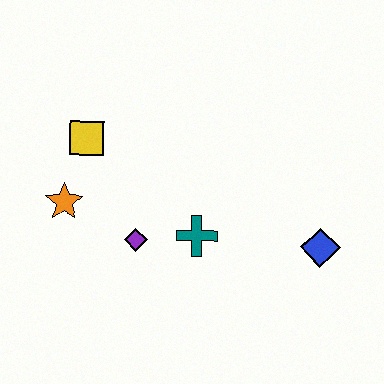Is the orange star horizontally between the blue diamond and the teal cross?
No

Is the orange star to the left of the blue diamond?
Yes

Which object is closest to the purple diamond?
The teal cross is closest to the purple diamond.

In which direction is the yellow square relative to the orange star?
The yellow square is above the orange star.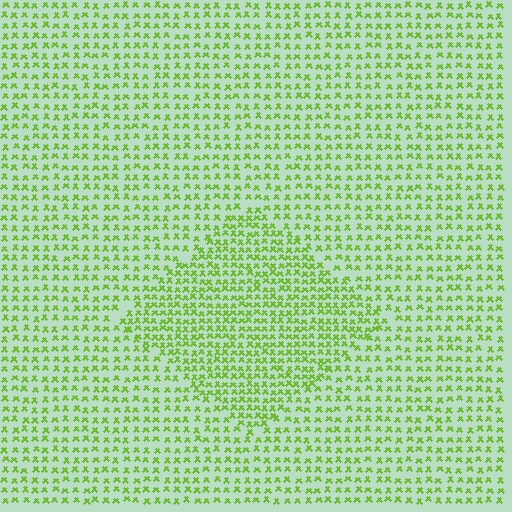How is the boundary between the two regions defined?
The boundary is defined by a change in element density (approximately 1.6x ratio). All elements are the same color, size, and shape.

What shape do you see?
I see a diamond.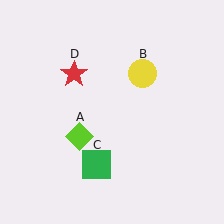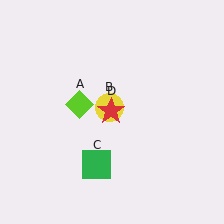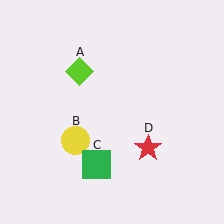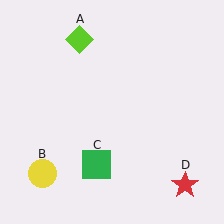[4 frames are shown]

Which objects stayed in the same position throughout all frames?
Green square (object C) remained stationary.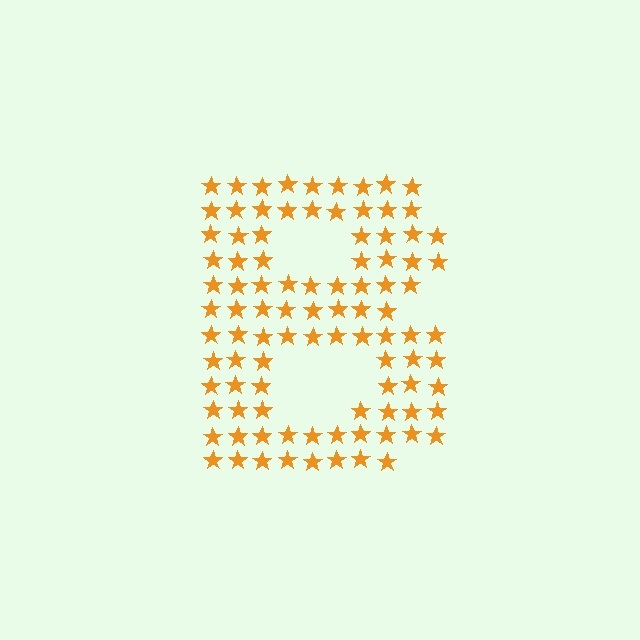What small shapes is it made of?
It is made of small stars.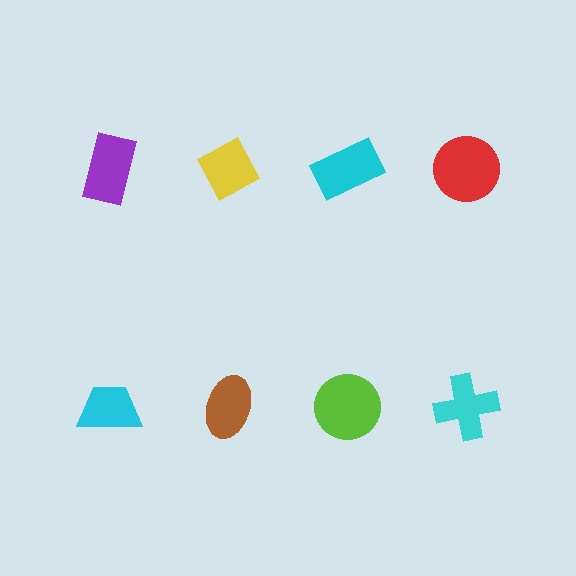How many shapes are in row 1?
4 shapes.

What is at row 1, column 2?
A yellow diamond.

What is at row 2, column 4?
A cyan cross.